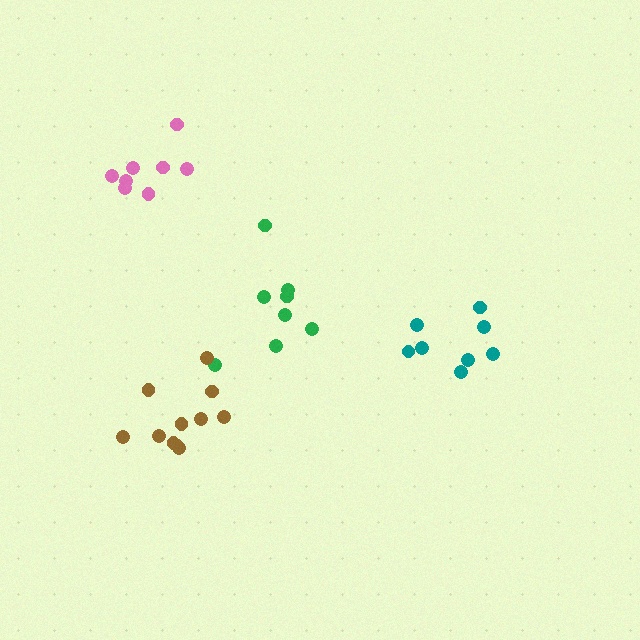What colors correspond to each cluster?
The clusters are colored: teal, green, pink, brown.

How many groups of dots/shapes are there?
There are 4 groups.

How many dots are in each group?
Group 1: 8 dots, Group 2: 8 dots, Group 3: 8 dots, Group 4: 11 dots (35 total).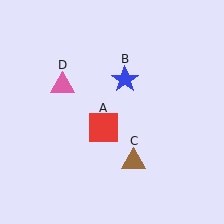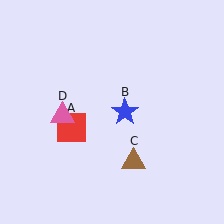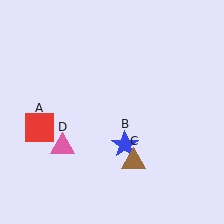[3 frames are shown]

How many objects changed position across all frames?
3 objects changed position: red square (object A), blue star (object B), pink triangle (object D).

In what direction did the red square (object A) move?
The red square (object A) moved left.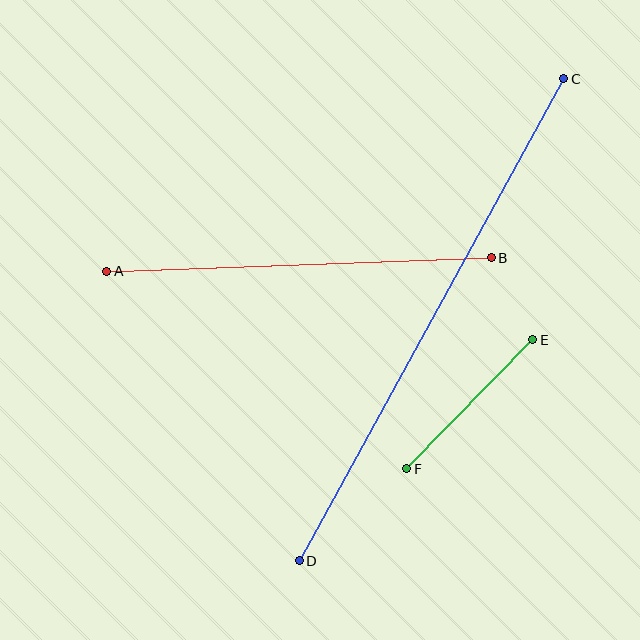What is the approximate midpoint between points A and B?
The midpoint is at approximately (299, 265) pixels.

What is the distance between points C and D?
The distance is approximately 550 pixels.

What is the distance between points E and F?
The distance is approximately 180 pixels.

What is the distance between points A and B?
The distance is approximately 385 pixels.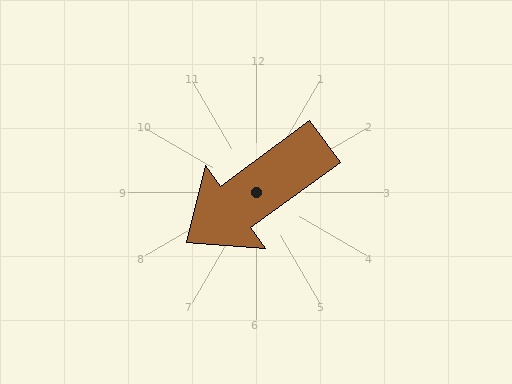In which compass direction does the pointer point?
Southwest.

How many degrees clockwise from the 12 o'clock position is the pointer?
Approximately 234 degrees.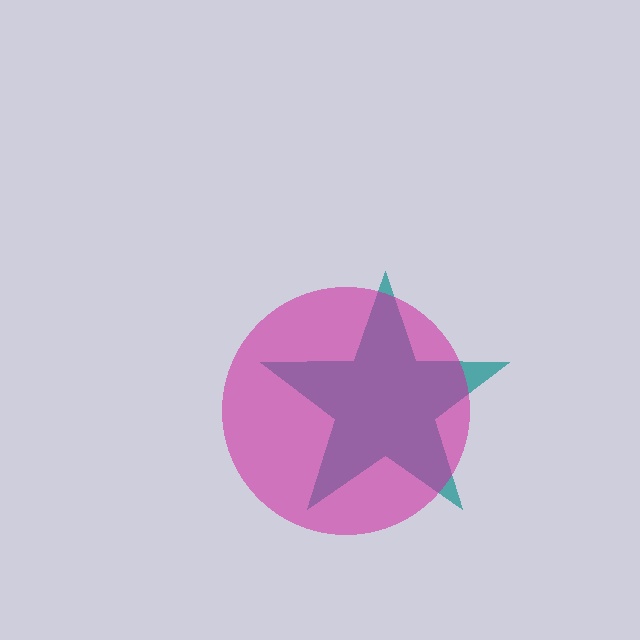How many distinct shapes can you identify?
There are 2 distinct shapes: a teal star, a magenta circle.